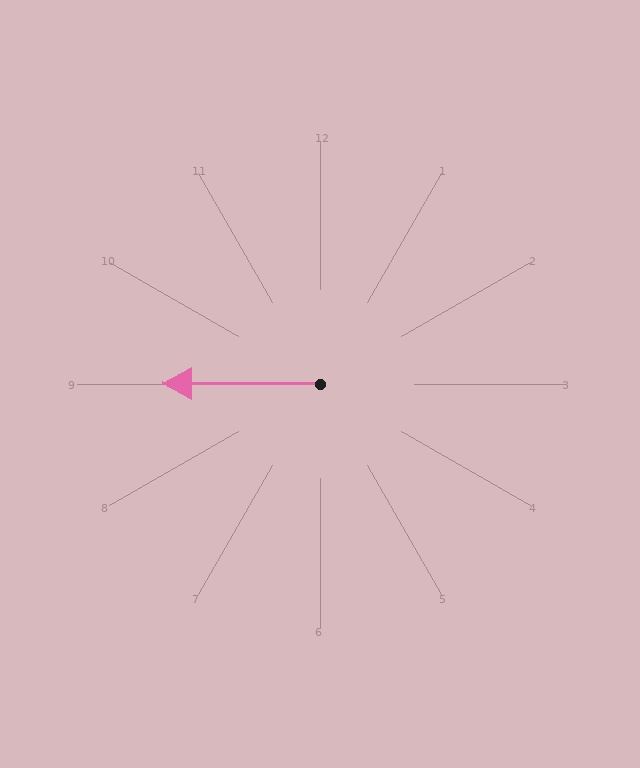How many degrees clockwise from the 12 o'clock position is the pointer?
Approximately 270 degrees.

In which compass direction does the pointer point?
West.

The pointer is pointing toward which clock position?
Roughly 9 o'clock.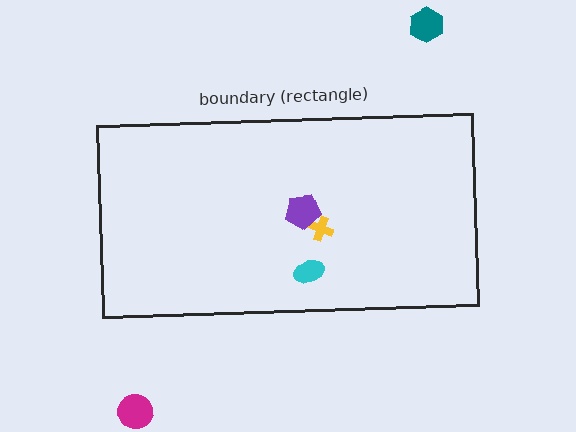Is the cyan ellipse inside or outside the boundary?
Inside.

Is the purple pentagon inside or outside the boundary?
Inside.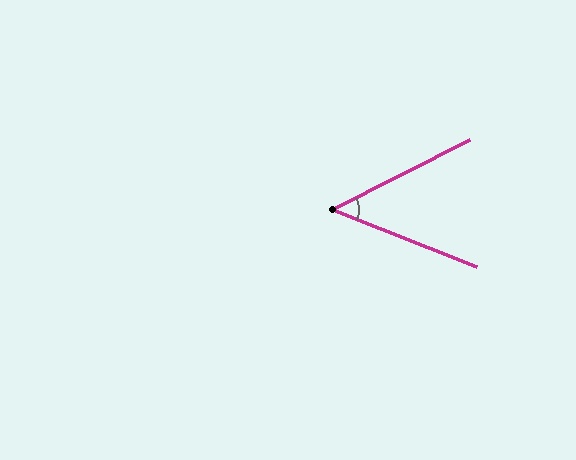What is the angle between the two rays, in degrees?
Approximately 49 degrees.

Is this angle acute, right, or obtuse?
It is acute.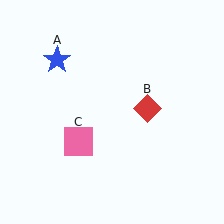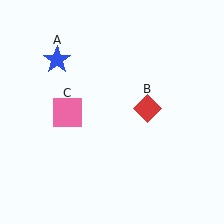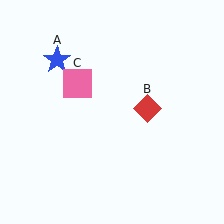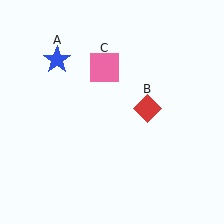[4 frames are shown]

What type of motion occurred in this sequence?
The pink square (object C) rotated clockwise around the center of the scene.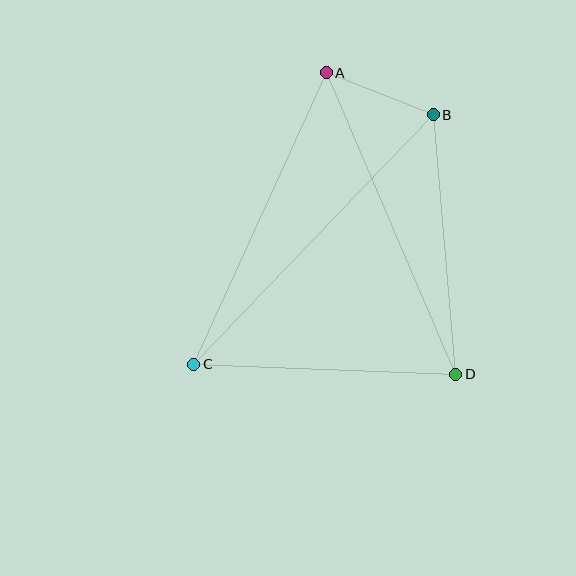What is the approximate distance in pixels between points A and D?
The distance between A and D is approximately 328 pixels.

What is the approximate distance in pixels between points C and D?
The distance between C and D is approximately 262 pixels.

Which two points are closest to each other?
Points A and B are closest to each other.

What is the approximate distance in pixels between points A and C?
The distance between A and C is approximately 320 pixels.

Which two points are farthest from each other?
Points B and C are farthest from each other.